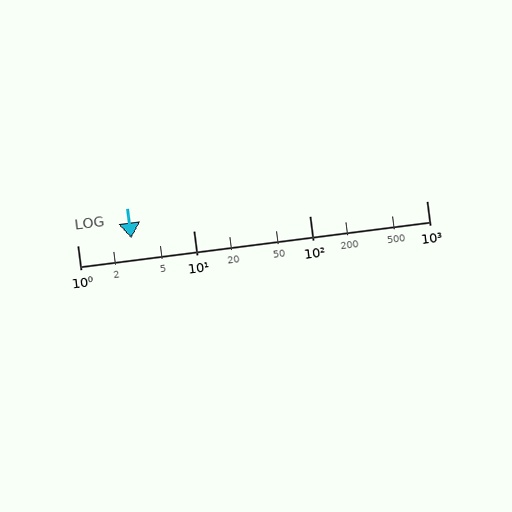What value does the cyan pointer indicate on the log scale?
The pointer indicates approximately 2.9.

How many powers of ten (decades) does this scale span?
The scale spans 3 decades, from 1 to 1000.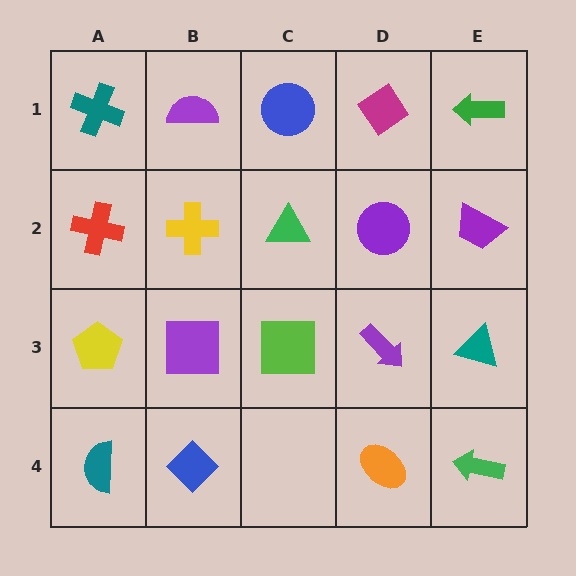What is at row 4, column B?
A blue diamond.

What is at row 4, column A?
A teal semicircle.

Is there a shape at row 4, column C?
No, that cell is empty.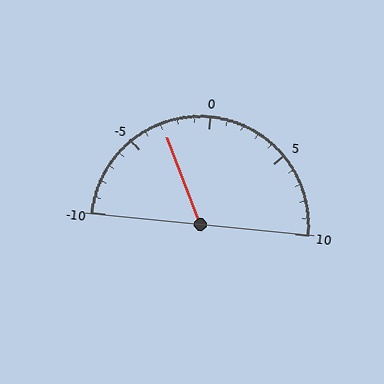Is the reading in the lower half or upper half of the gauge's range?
The reading is in the lower half of the range (-10 to 10).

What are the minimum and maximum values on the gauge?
The gauge ranges from -10 to 10.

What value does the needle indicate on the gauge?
The needle indicates approximately -3.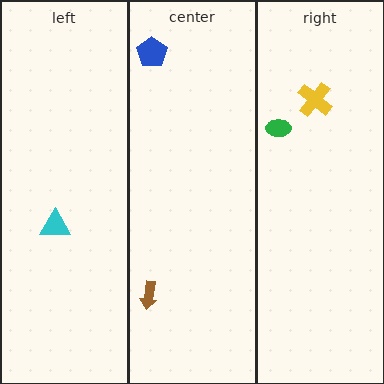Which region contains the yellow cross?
The right region.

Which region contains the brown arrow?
The center region.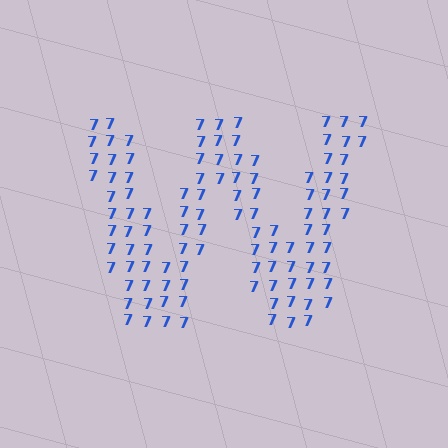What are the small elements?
The small elements are digit 7's.